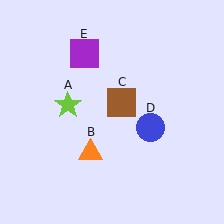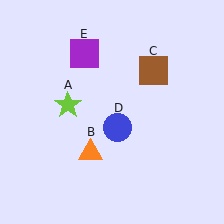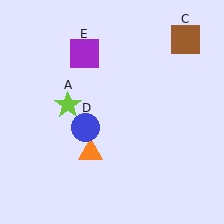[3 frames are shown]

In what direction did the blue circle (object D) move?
The blue circle (object D) moved left.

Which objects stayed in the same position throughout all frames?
Lime star (object A) and orange triangle (object B) and purple square (object E) remained stationary.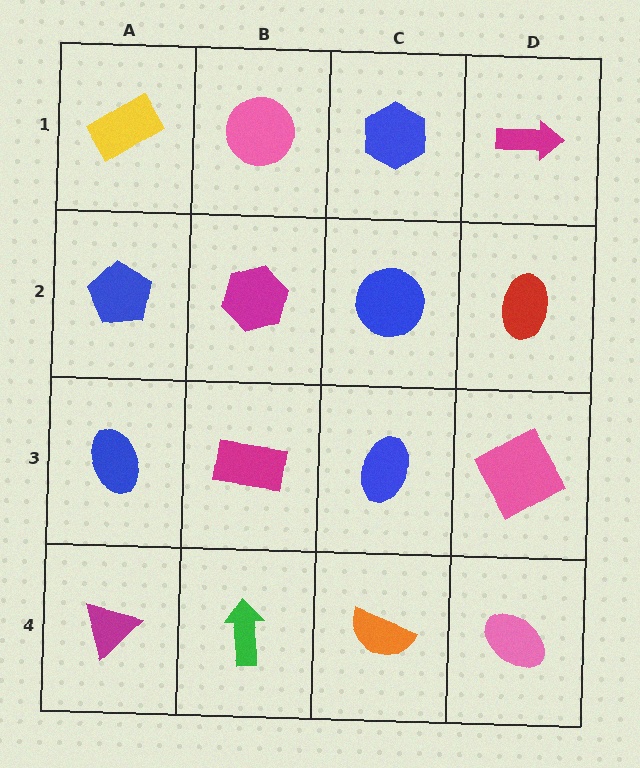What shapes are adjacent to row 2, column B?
A pink circle (row 1, column B), a magenta rectangle (row 3, column B), a blue pentagon (row 2, column A), a blue circle (row 2, column C).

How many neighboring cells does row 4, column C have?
3.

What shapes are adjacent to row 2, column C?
A blue hexagon (row 1, column C), a blue ellipse (row 3, column C), a magenta hexagon (row 2, column B), a red ellipse (row 2, column D).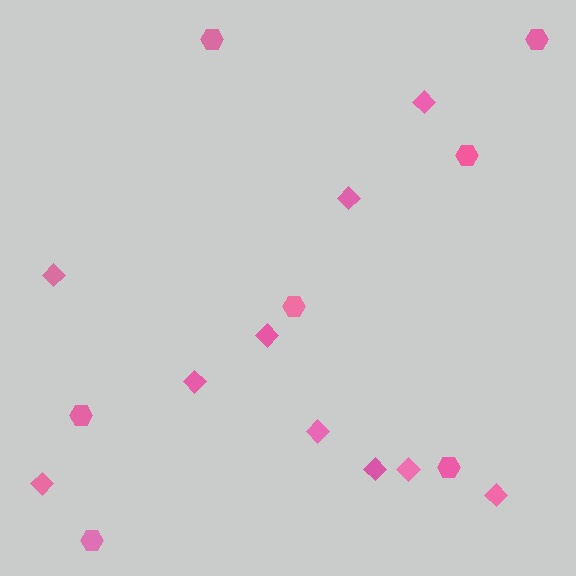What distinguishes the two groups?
There are 2 groups: one group of hexagons (7) and one group of diamonds (10).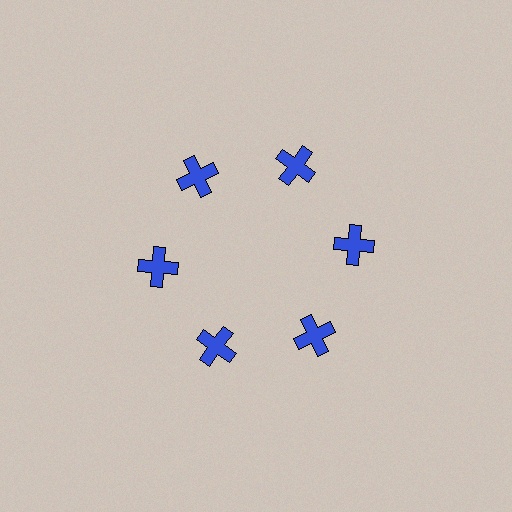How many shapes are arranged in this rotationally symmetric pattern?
There are 6 shapes, arranged in 6 groups of 1.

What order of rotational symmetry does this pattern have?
This pattern has 6-fold rotational symmetry.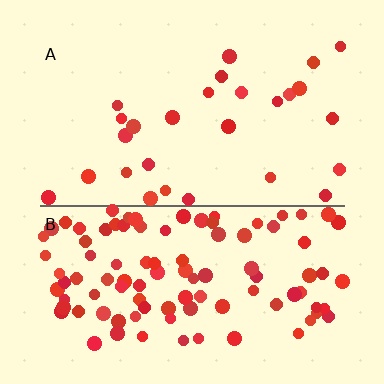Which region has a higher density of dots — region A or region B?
B (the bottom).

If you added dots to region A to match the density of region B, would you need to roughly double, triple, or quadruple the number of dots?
Approximately quadruple.